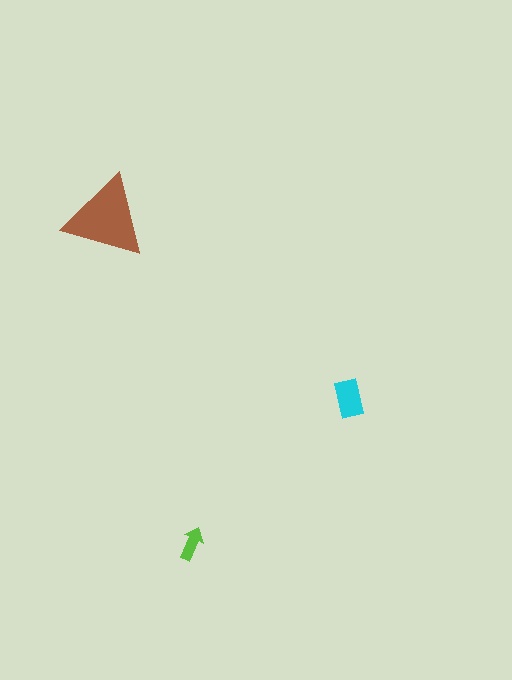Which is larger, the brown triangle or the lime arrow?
The brown triangle.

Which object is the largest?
The brown triangle.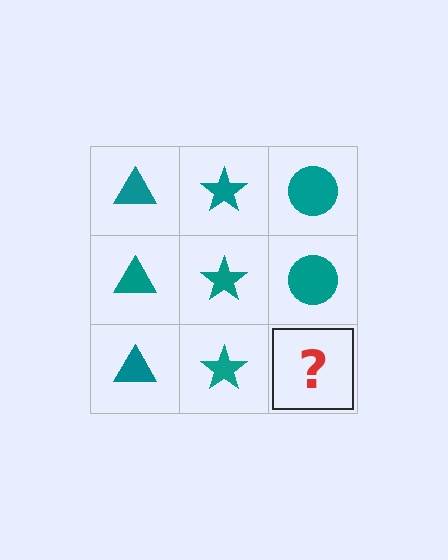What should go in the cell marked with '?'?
The missing cell should contain a teal circle.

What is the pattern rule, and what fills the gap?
The rule is that each column has a consistent shape. The gap should be filled with a teal circle.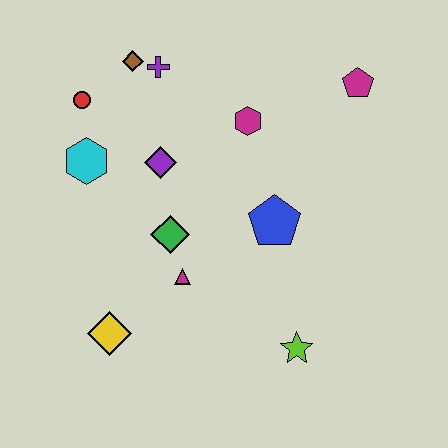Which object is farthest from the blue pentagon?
The red circle is farthest from the blue pentagon.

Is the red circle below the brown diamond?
Yes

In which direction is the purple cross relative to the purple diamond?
The purple cross is above the purple diamond.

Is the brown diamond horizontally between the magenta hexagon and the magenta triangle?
No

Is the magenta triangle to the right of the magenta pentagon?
No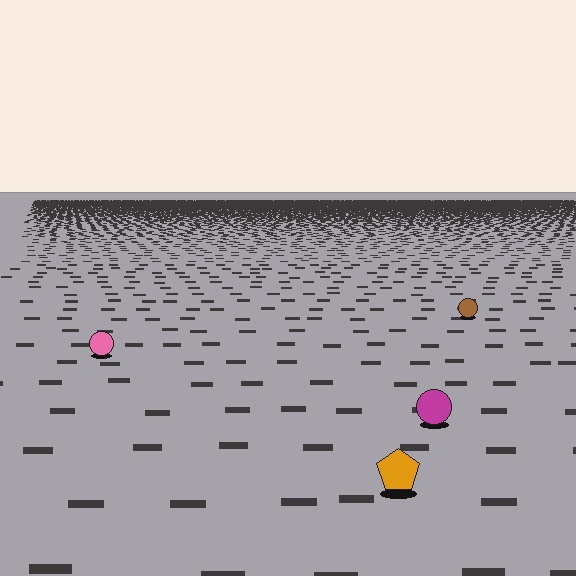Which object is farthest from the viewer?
The brown circle is farthest from the viewer. It appears smaller and the ground texture around it is denser.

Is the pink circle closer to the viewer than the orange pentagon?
No. The orange pentagon is closer — you can tell from the texture gradient: the ground texture is coarser near it.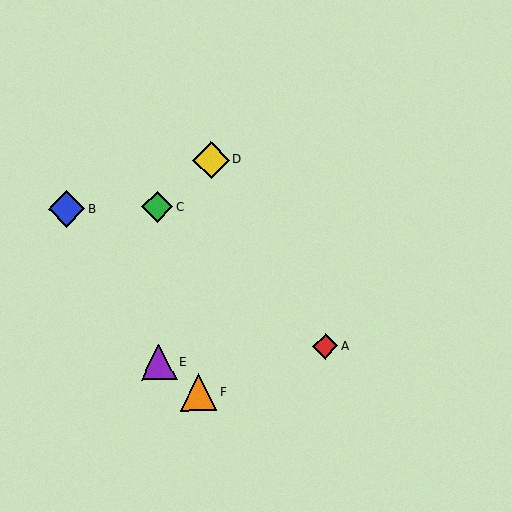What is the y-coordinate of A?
Object A is at y≈346.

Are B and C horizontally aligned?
Yes, both are at y≈209.